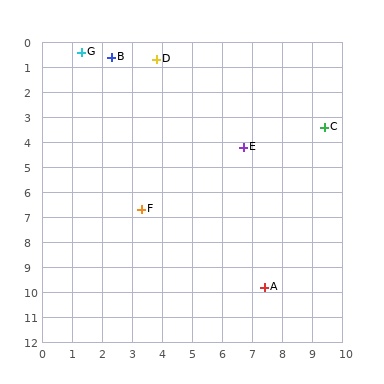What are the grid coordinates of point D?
Point D is at approximately (3.8, 0.7).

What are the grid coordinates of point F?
Point F is at approximately (3.3, 6.7).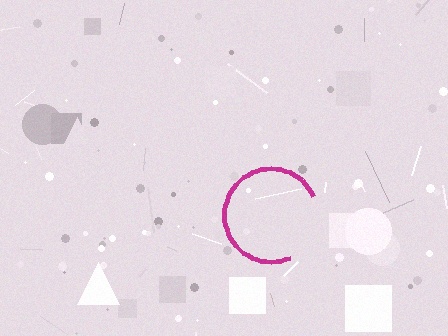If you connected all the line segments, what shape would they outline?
They would outline a circle.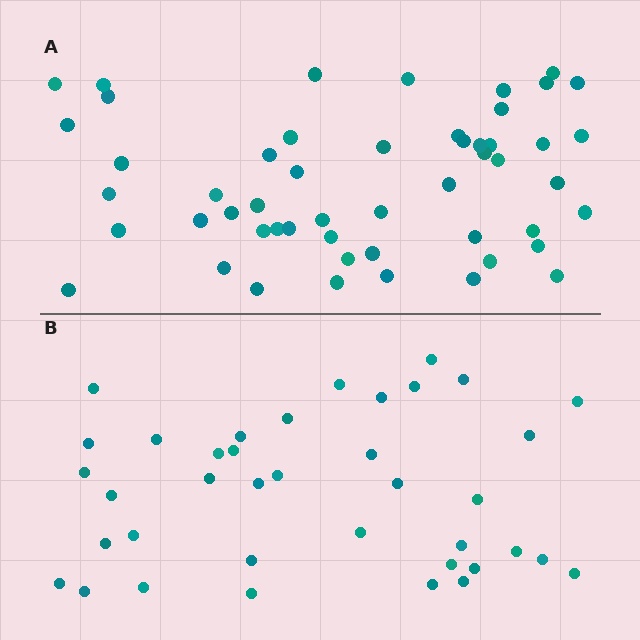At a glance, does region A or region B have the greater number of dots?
Region A (the top region) has more dots.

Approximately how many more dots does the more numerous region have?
Region A has approximately 15 more dots than region B.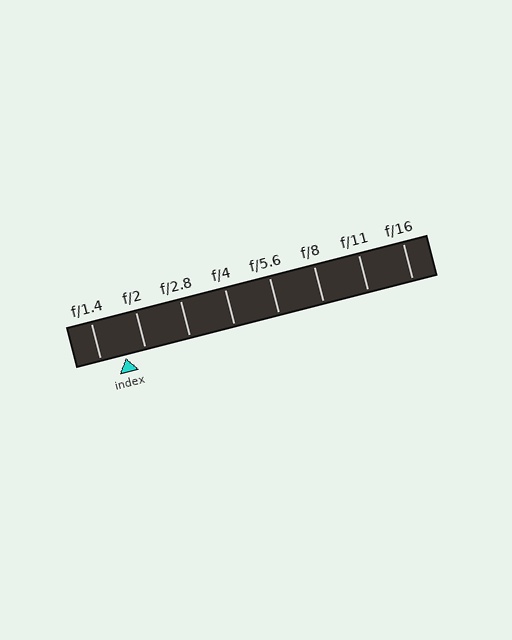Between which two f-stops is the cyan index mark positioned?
The index mark is between f/1.4 and f/2.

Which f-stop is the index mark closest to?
The index mark is closest to f/2.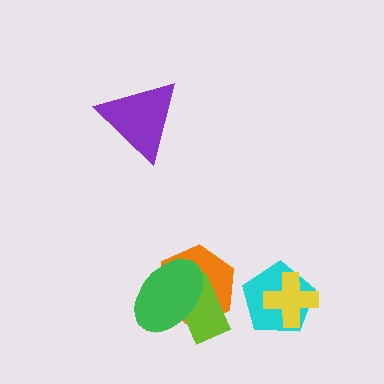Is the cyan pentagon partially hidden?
Yes, it is partially covered by another shape.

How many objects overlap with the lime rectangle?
2 objects overlap with the lime rectangle.